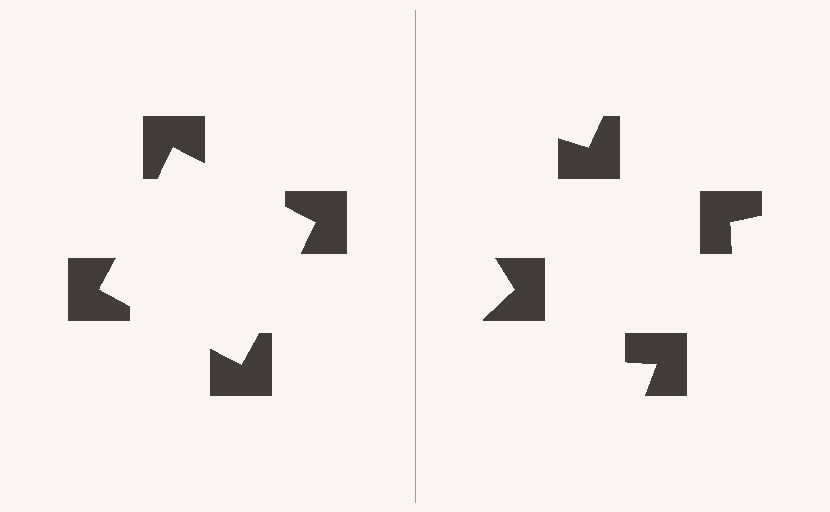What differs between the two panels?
The notched squares are positioned identically on both sides; only the wedge orientations differ. On the left they align to a square; on the right they are misaligned.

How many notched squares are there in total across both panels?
8 — 4 on each side.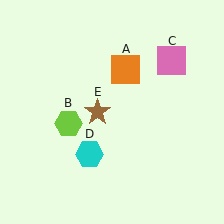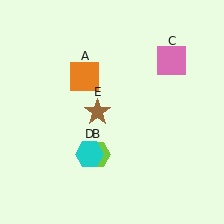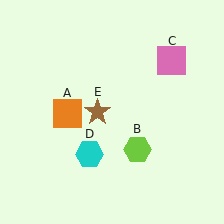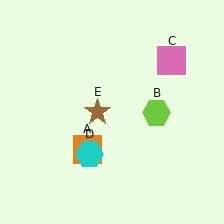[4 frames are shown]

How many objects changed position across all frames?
2 objects changed position: orange square (object A), lime hexagon (object B).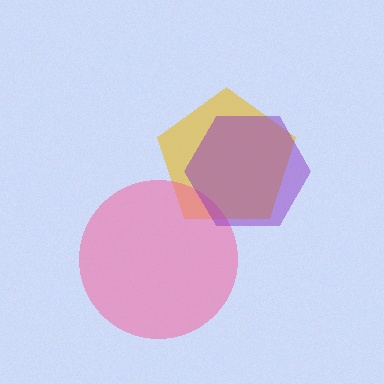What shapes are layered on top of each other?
The layered shapes are: a yellow pentagon, a pink circle, a purple hexagon.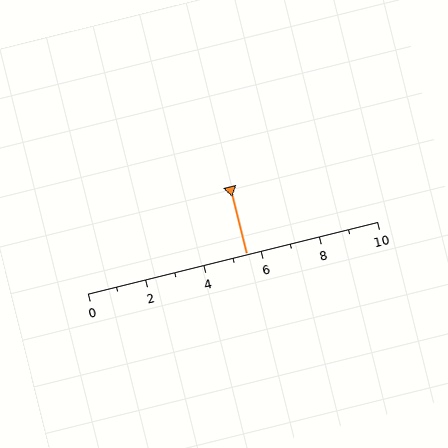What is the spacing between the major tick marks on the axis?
The major ticks are spaced 2 apart.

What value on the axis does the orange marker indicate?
The marker indicates approximately 5.5.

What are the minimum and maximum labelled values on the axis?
The axis runs from 0 to 10.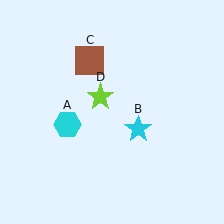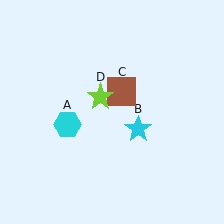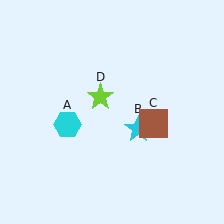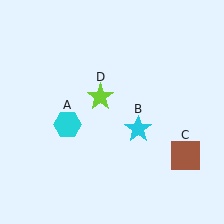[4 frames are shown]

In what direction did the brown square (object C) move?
The brown square (object C) moved down and to the right.